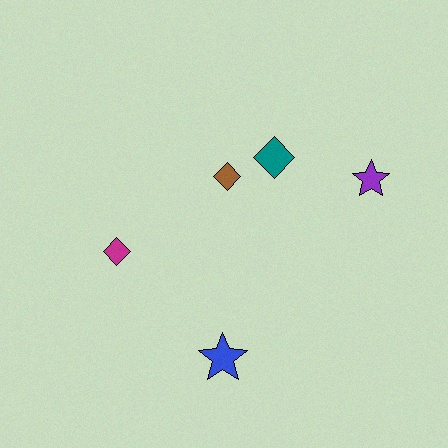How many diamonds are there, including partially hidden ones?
There are 3 diamonds.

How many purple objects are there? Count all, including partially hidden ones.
There is 1 purple object.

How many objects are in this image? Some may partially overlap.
There are 5 objects.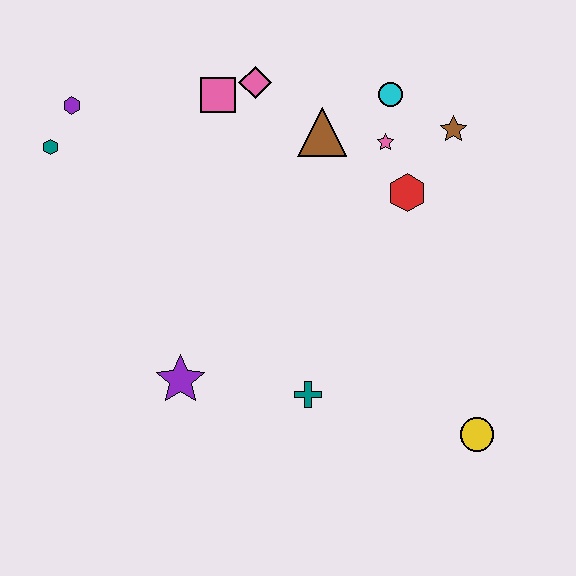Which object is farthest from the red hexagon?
The teal hexagon is farthest from the red hexagon.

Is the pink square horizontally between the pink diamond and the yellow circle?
No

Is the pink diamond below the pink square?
No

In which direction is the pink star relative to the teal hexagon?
The pink star is to the right of the teal hexagon.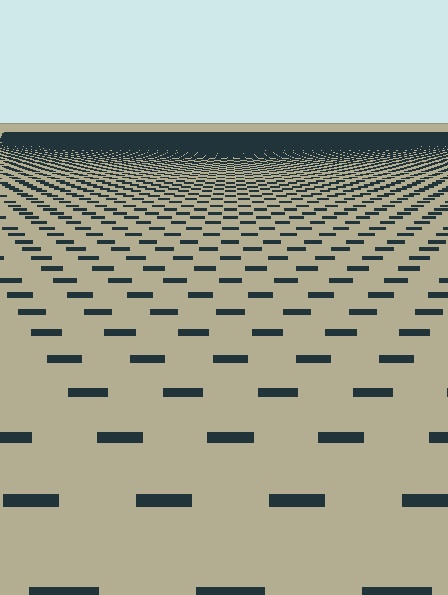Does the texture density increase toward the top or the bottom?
Density increases toward the top.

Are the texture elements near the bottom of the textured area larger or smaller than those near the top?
Larger. Near the bottom, elements are closer to the viewer and appear at a bigger on-screen size.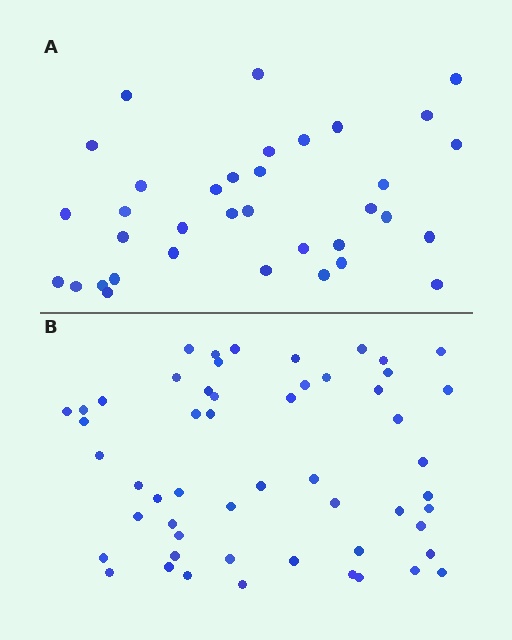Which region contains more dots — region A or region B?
Region B (the bottom region) has more dots.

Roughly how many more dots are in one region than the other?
Region B has approximately 20 more dots than region A.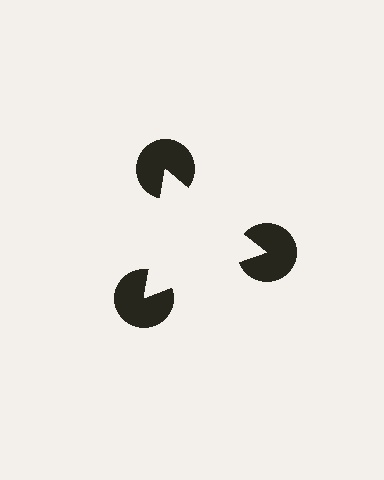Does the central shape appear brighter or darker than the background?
It typically appears slightly brighter than the background, even though no actual brightness change is drawn.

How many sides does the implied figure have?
3 sides.